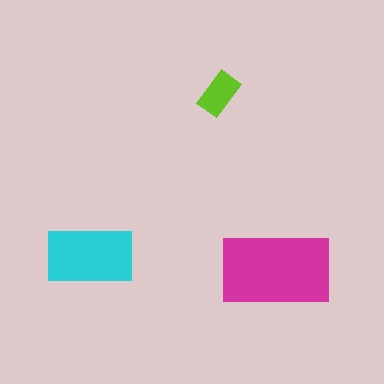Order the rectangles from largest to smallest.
the magenta one, the cyan one, the lime one.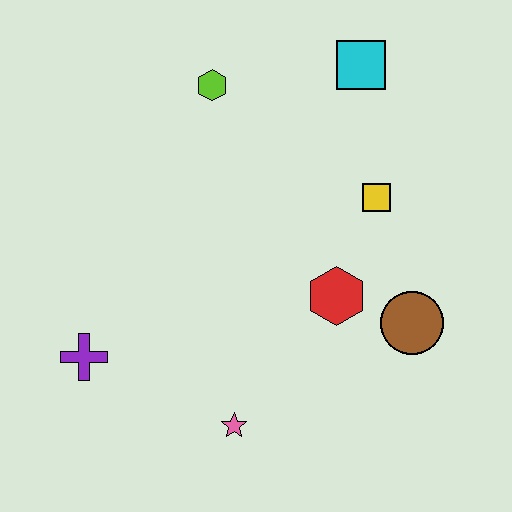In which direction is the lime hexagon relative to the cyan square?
The lime hexagon is to the left of the cyan square.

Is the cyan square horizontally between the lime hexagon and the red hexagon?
No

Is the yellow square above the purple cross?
Yes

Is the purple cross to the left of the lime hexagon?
Yes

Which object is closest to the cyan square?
The yellow square is closest to the cyan square.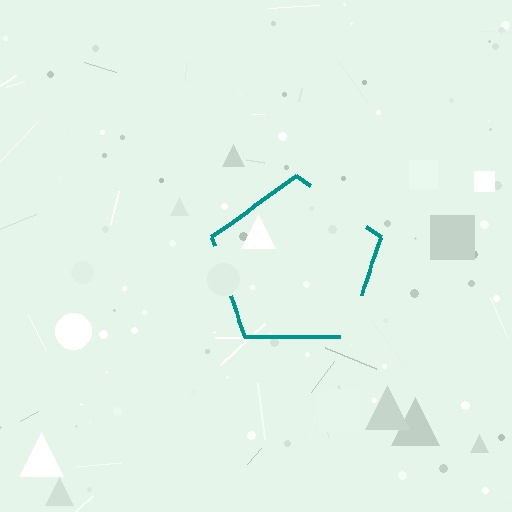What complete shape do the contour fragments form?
The contour fragments form a pentagon.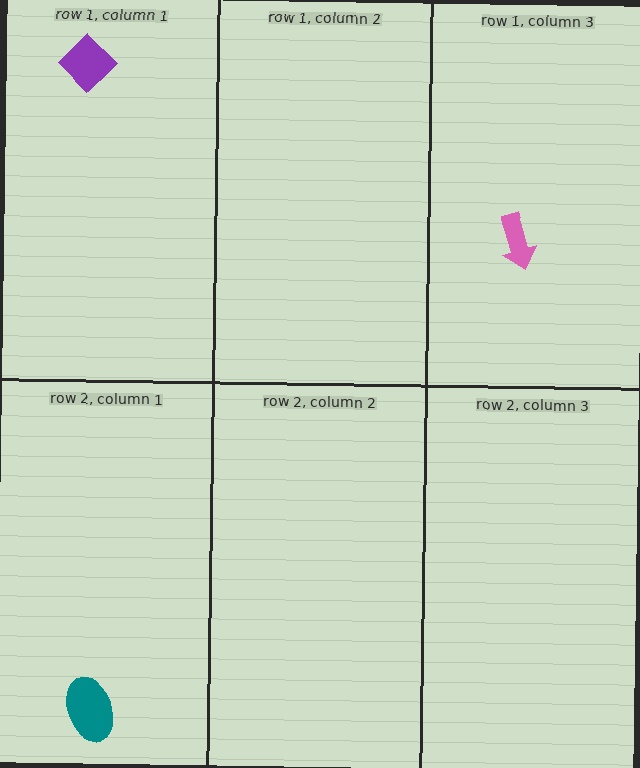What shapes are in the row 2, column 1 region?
The teal ellipse.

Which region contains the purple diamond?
The row 1, column 1 region.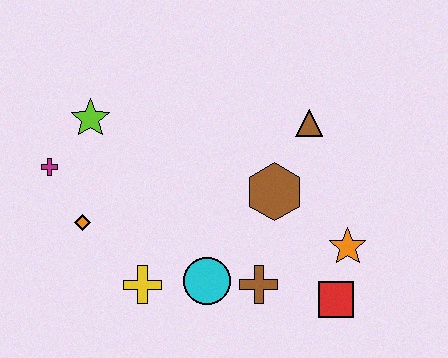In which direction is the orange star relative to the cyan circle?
The orange star is to the right of the cyan circle.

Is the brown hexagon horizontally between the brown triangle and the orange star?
No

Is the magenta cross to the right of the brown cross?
No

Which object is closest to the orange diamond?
The magenta cross is closest to the orange diamond.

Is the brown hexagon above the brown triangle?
No